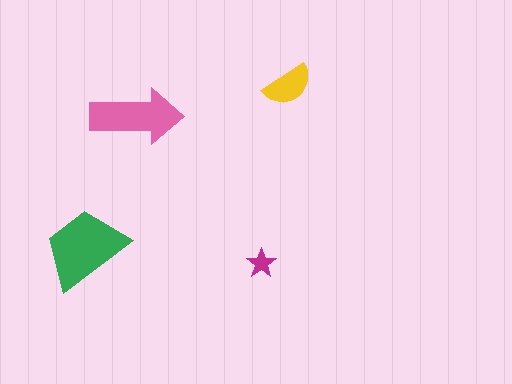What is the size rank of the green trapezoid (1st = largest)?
1st.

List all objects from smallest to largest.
The magenta star, the yellow semicircle, the pink arrow, the green trapezoid.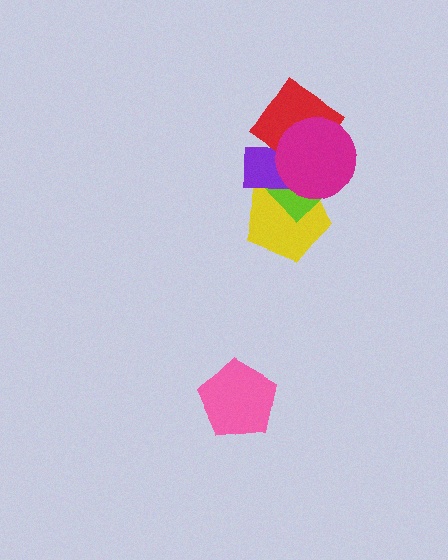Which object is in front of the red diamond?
The magenta circle is in front of the red diamond.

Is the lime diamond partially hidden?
Yes, it is partially covered by another shape.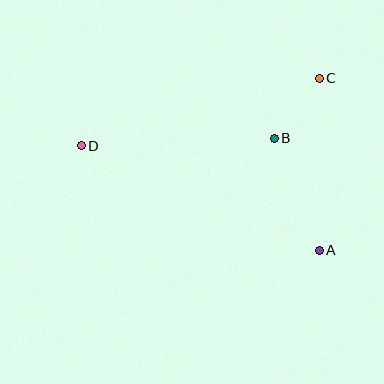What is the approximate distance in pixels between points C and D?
The distance between C and D is approximately 247 pixels.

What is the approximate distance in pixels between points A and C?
The distance between A and C is approximately 172 pixels.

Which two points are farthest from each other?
Points A and D are farthest from each other.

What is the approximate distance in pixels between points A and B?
The distance between A and B is approximately 121 pixels.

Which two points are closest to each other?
Points B and C are closest to each other.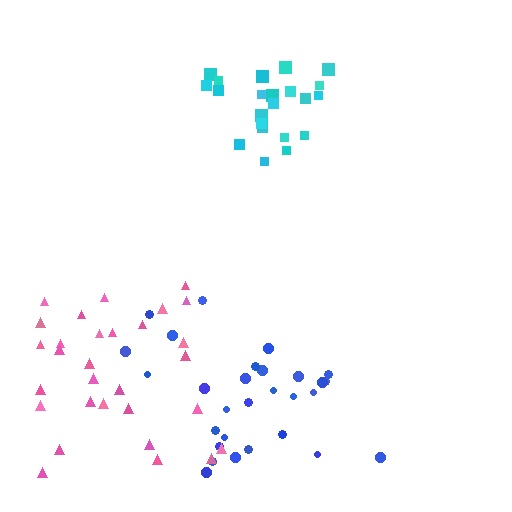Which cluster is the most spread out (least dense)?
Pink.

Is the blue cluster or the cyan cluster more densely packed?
Cyan.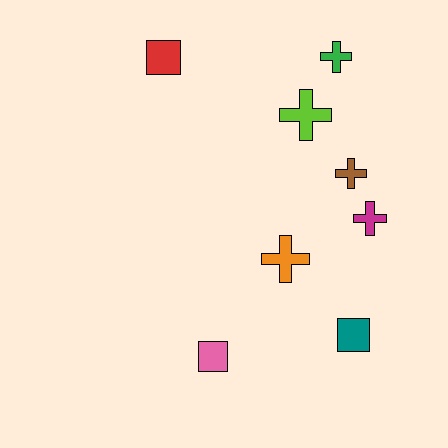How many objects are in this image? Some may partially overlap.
There are 8 objects.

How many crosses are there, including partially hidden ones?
There are 5 crosses.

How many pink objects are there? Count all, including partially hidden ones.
There is 1 pink object.